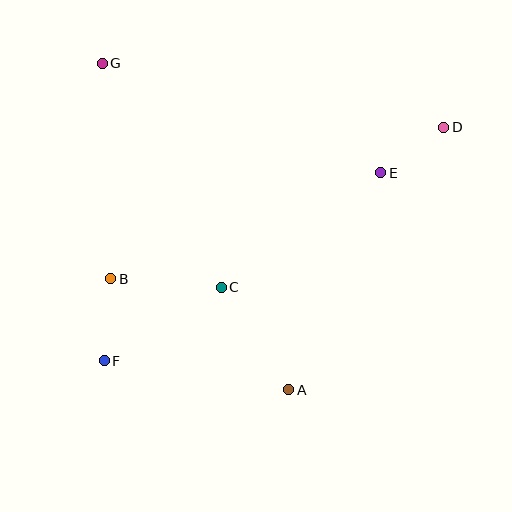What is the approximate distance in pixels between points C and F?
The distance between C and F is approximately 138 pixels.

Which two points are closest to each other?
Points D and E are closest to each other.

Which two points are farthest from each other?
Points D and F are farthest from each other.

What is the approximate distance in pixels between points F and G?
The distance between F and G is approximately 297 pixels.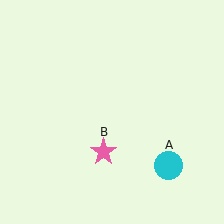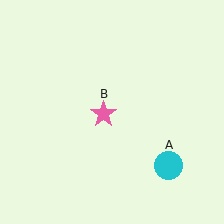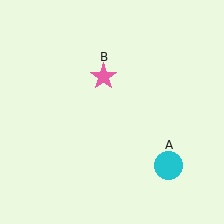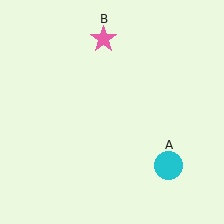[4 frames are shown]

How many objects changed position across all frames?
1 object changed position: pink star (object B).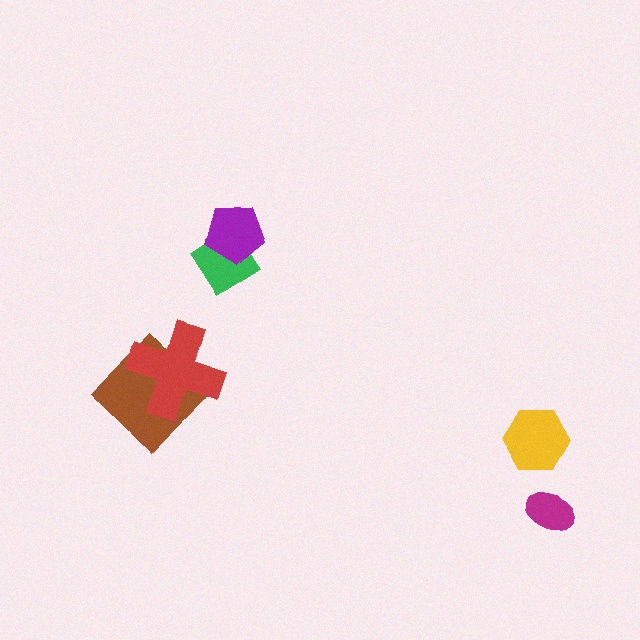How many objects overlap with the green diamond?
1 object overlaps with the green diamond.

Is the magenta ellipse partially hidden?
No, no other shape covers it.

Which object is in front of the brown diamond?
The red cross is in front of the brown diamond.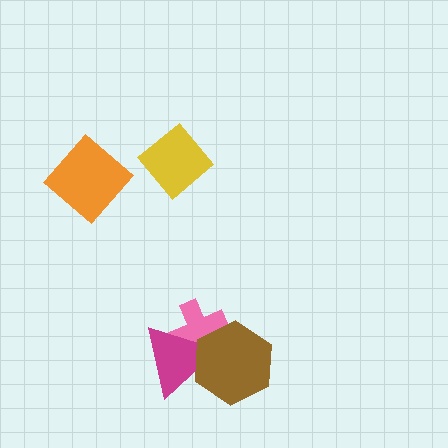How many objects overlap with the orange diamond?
0 objects overlap with the orange diamond.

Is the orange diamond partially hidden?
No, no other shape covers it.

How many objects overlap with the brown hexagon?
2 objects overlap with the brown hexagon.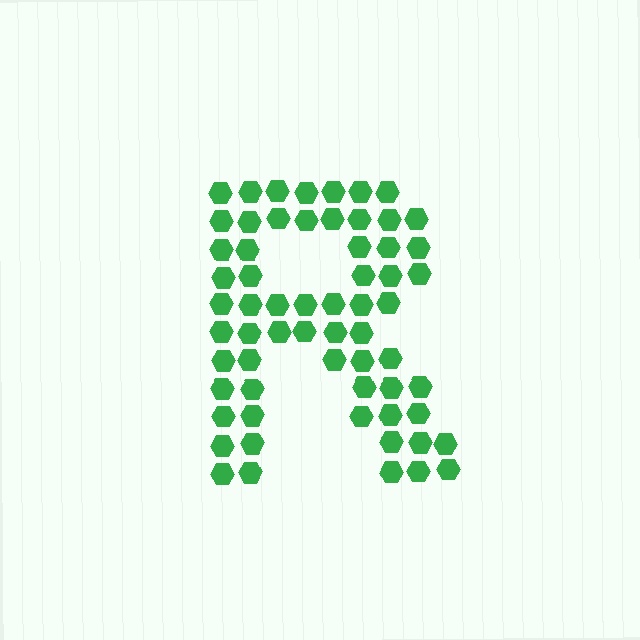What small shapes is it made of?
It is made of small hexagons.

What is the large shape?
The large shape is the letter R.